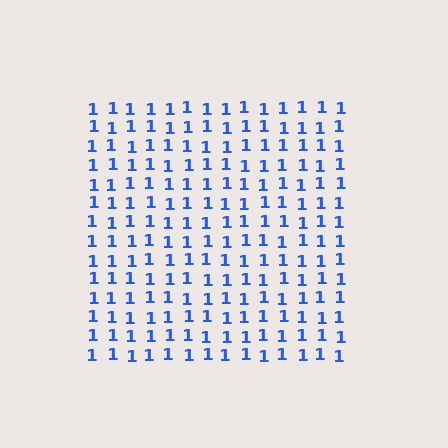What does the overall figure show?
The overall figure shows a square.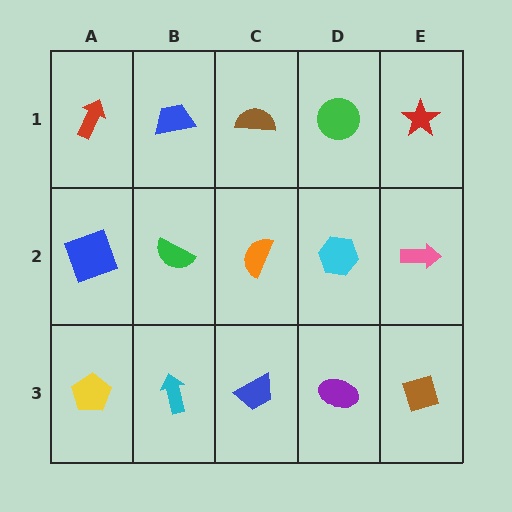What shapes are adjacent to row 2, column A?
A red arrow (row 1, column A), a yellow pentagon (row 3, column A), a green semicircle (row 2, column B).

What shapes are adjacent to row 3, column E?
A pink arrow (row 2, column E), a purple ellipse (row 3, column D).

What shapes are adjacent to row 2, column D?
A green circle (row 1, column D), a purple ellipse (row 3, column D), an orange semicircle (row 2, column C), a pink arrow (row 2, column E).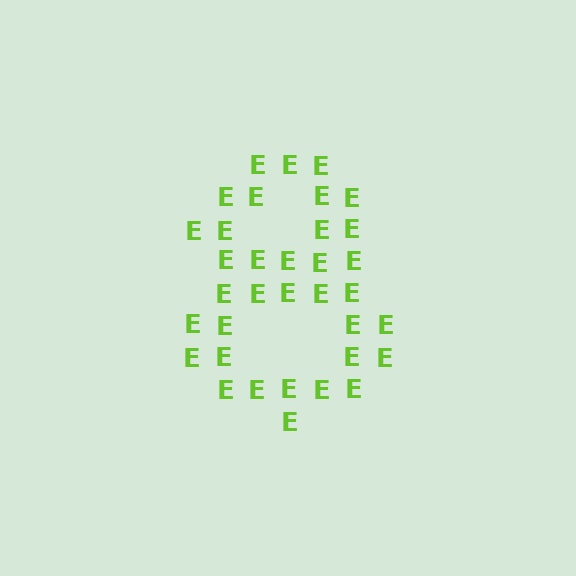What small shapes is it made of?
It is made of small letter E's.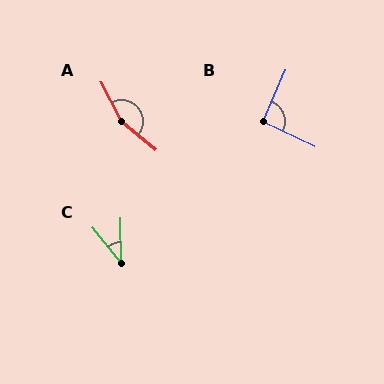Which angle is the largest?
A, at approximately 157 degrees.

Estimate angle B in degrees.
Approximately 92 degrees.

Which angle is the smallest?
C, at approximately 37 degrees.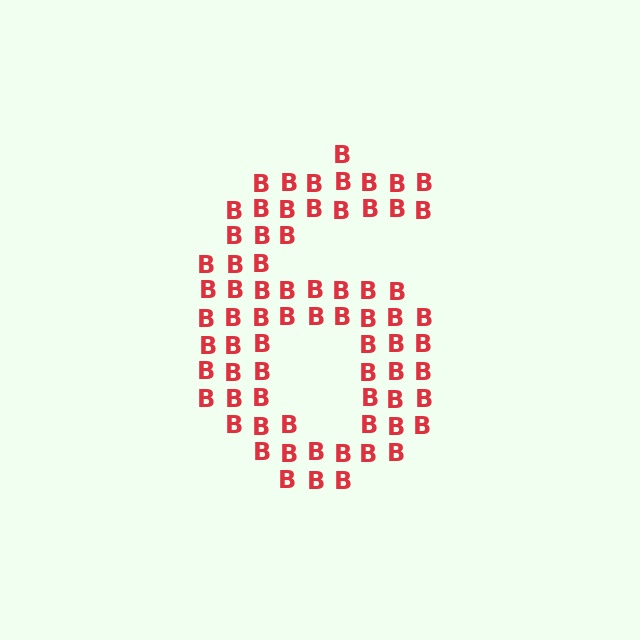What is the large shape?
The large shape is the digit 6.